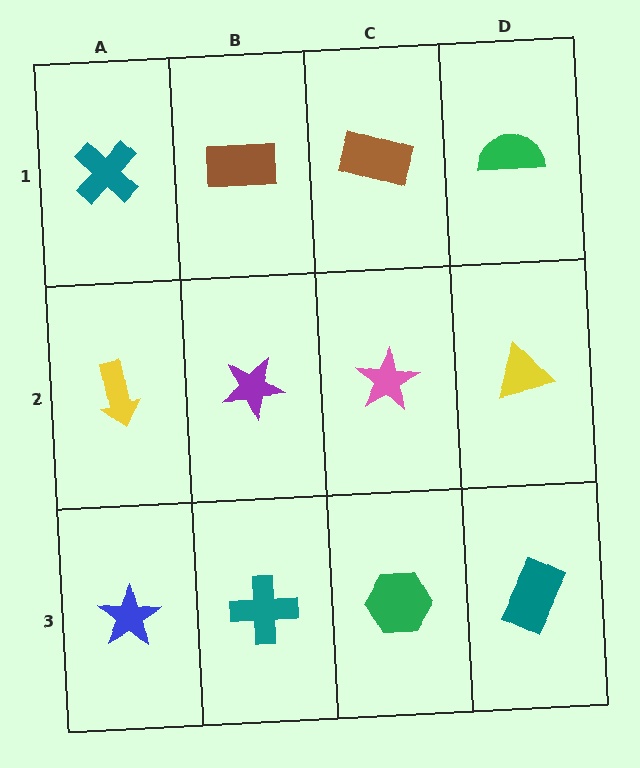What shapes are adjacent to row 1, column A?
A yellow arrow (row 2, column A), a brown rectangle (row 1, column B).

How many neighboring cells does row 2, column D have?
3.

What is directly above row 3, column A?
A yellow arrow.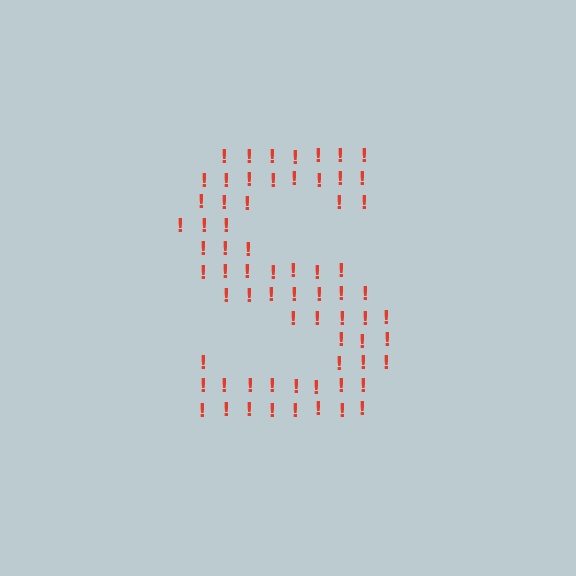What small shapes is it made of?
It is made of small exclamation marks.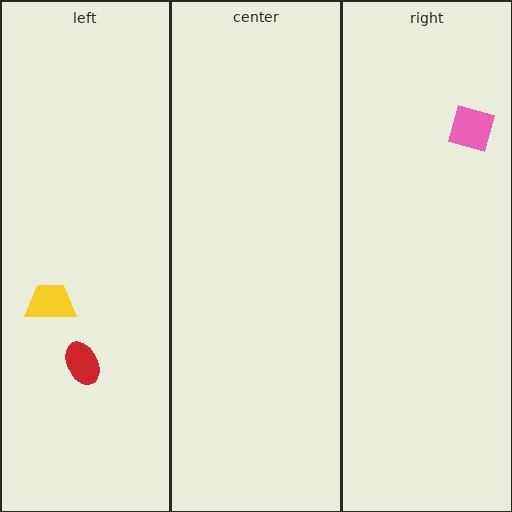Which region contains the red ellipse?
The left region.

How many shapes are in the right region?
1.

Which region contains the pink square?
The right region.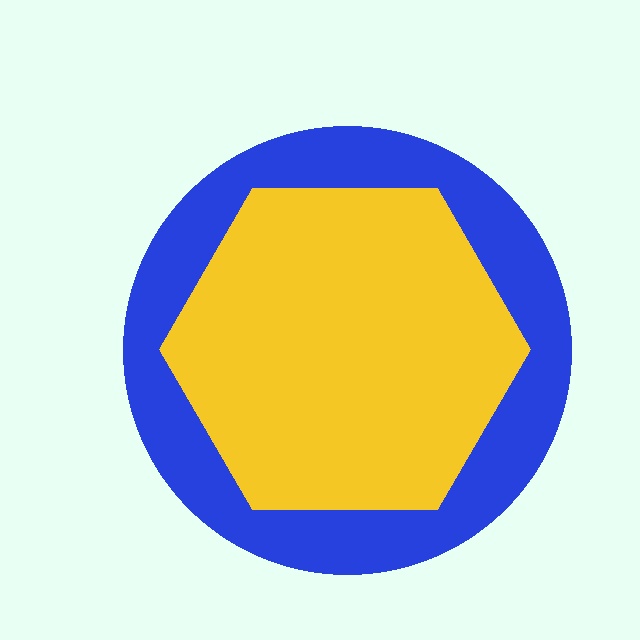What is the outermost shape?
The blue circle.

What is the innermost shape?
The yellow hexagon.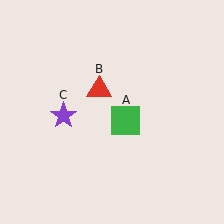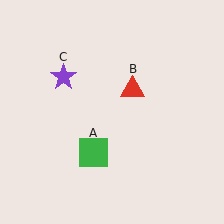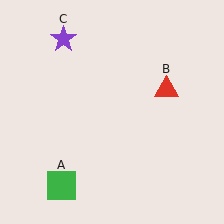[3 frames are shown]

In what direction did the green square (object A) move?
The green square (object A) moved down and to the left.